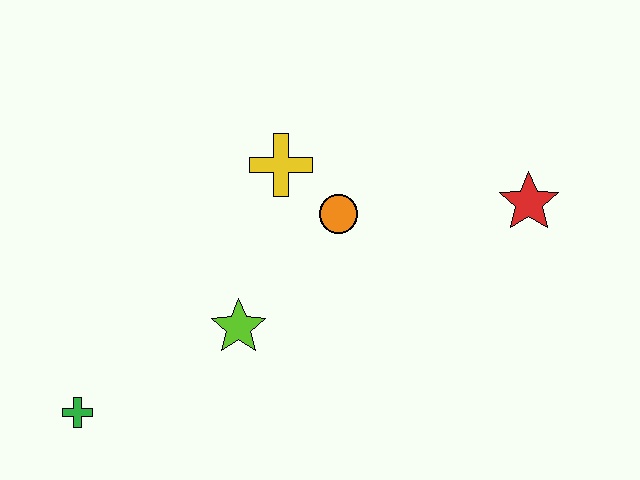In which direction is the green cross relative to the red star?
The green cross is to the left of the red star.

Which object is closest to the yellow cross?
The orange circle is closest to the yellow cross.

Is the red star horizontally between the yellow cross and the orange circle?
No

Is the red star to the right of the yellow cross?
Yes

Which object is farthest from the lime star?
The red star is farthest from the lime star.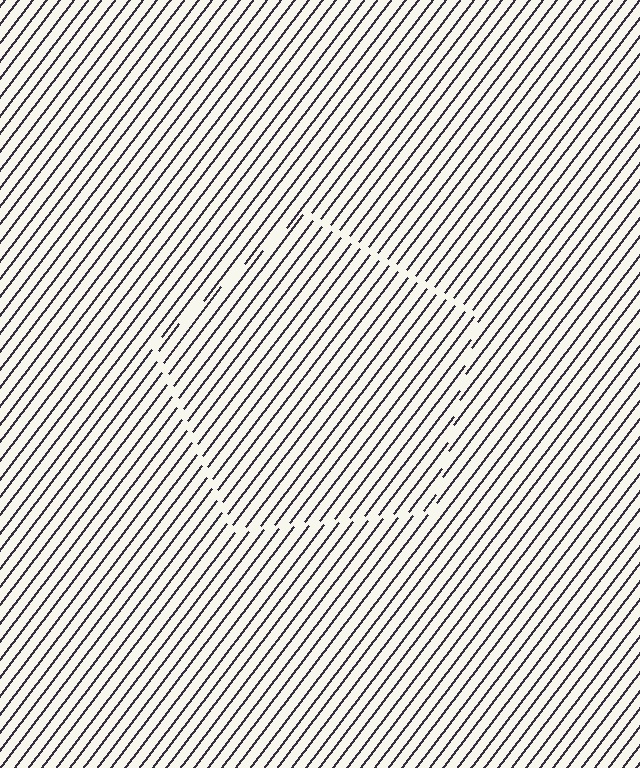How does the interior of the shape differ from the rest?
The interior of the shape contains the same grating, shifted by half a period — the contour is defined by the phase discontinuity where line-ends from the inner and outer gratings abut.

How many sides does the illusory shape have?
5 sides — the line-ends trace a pentagon.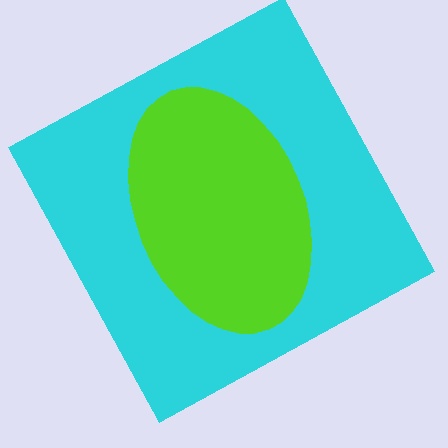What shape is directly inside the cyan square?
The lime ellipse.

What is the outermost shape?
The cyan square.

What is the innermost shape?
The lime ellipse.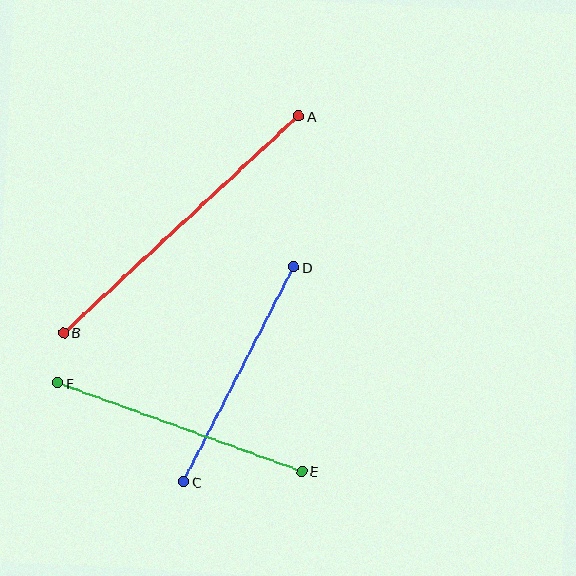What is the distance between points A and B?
The distance is approximately 319 pixels.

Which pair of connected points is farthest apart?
Points A and B are farthest apart.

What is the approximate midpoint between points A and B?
The midpoint is at approximately (181, 225) pixels.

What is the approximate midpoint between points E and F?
The midpoint is at approximately (180, 427) pixels.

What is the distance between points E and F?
The distance is approximately 260 pixels.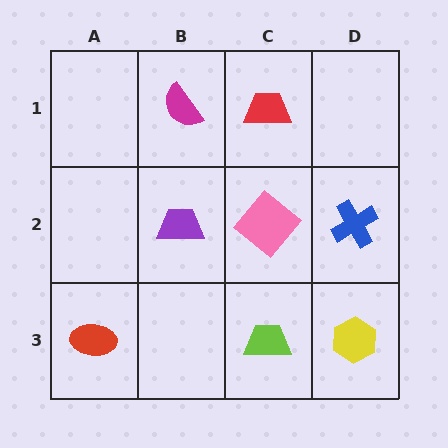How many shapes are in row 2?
3 shapes.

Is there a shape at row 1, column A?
No, that cell is empty.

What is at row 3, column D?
A yellow hexagon.